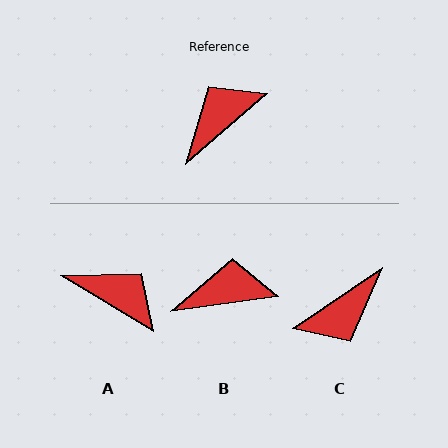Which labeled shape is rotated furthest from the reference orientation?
C, about 173 degrees away.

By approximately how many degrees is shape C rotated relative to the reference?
Approximately 173 degrees counter-clockwise.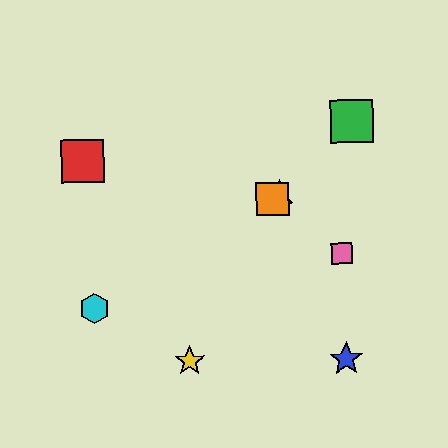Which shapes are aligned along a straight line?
The green square, the purple triangle, the orange square are aligned along a straight line.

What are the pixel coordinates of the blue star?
The blue star is at (346, 359).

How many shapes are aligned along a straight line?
3 shapes (the green square, the purple triangle, the orange square) are aligned along a straight line.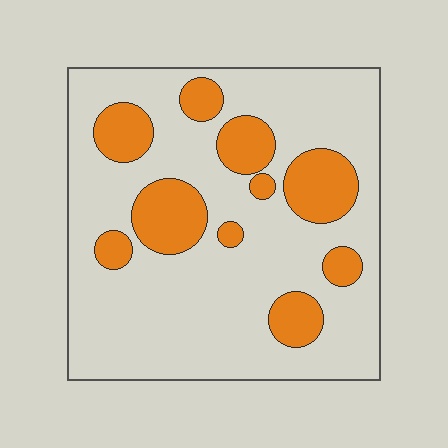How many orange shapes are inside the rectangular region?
10.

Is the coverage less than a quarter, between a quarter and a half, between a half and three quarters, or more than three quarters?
Less than a quarter.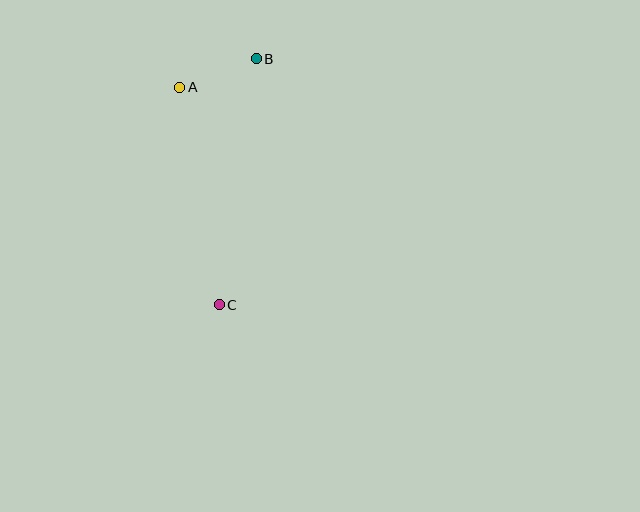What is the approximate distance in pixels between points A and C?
The distance between A and C is approximately 221 pixels.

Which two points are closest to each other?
Points A and B are closest to each other.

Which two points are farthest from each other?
Points B and C are farthest from each other.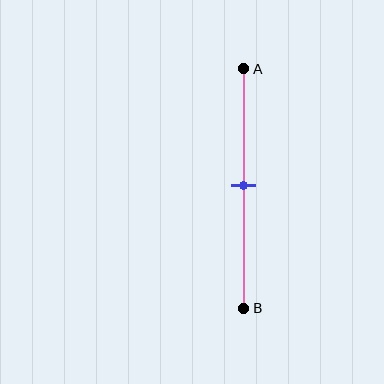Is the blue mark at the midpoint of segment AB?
Yes, the mark is approximately at the midpoint.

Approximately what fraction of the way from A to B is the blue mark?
The blue mark is approximately 50% of the way from A to B.